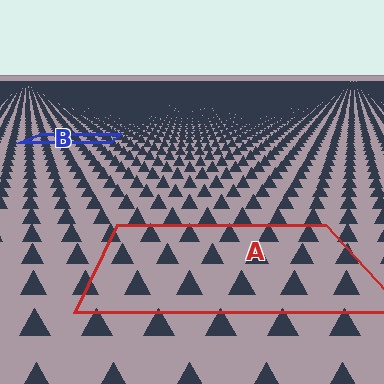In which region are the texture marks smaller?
The texture marks are smaller in region B, because it is farther away.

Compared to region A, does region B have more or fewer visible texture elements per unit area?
Region B has more texture elements per unit area — they are packed more densely because it is farther away.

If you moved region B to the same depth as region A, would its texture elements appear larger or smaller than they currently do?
They would appear larger. At a closer depth, the same texture elements are projected at a bigger on-screen size.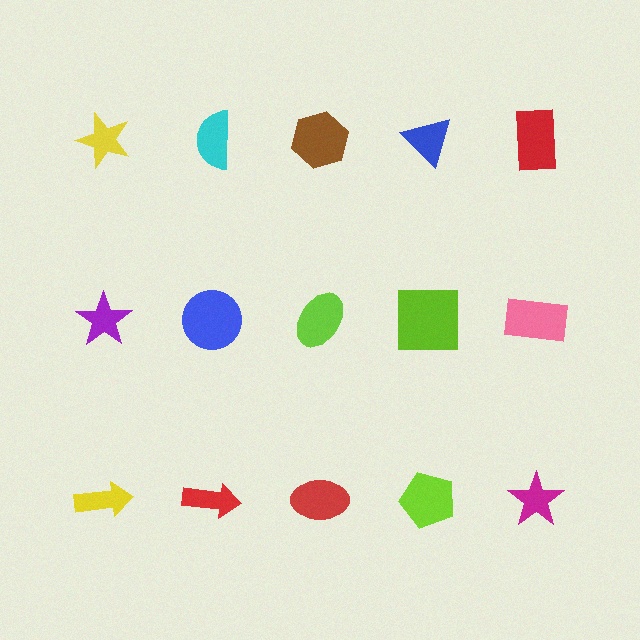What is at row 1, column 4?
A blue triangle.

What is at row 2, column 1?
A purple star.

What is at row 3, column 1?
A yellow arrow.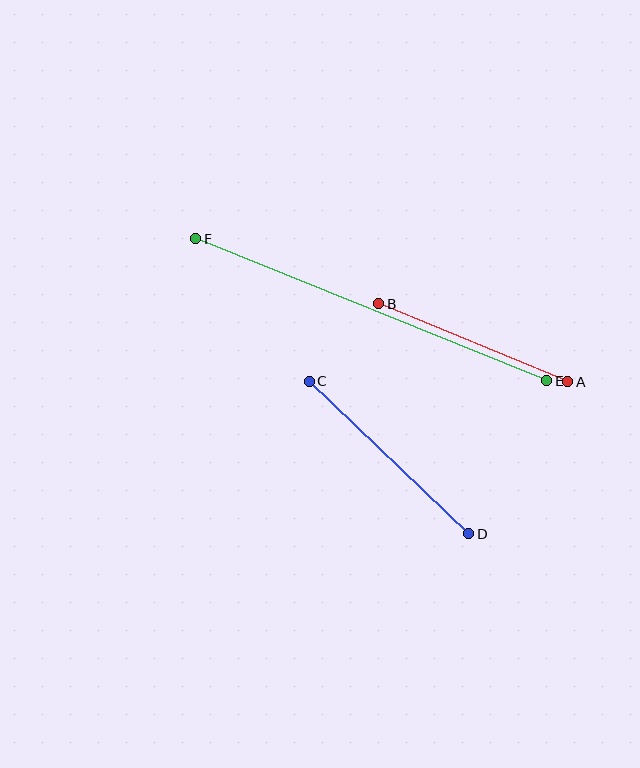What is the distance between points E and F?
The distance is approximately 378 pixels.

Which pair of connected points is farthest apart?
Points E and F are farthest apart.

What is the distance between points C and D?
The distance is approximately 221 pixels.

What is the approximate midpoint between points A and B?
The midpoint is at approximately (473, 343) pixels.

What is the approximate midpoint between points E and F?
The midpoint is at approximately (371, 310) pixels.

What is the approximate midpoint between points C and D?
The midpoint is at approximately (389, 457) pixels.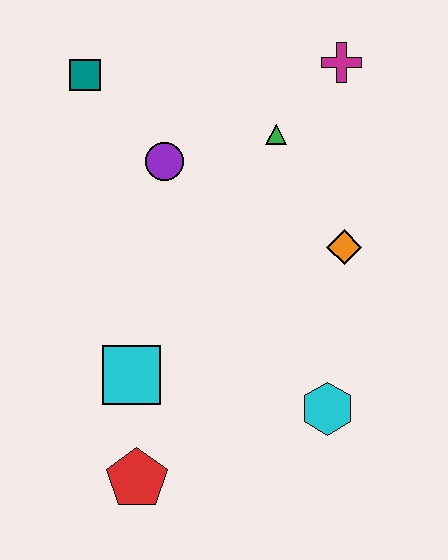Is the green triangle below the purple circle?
No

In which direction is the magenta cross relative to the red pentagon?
The magenta cross is above the red pentagon.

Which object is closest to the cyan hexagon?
The orange diamond is closest to the cyan hexagon.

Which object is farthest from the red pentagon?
The magenta cross is farthest from the red pentagon.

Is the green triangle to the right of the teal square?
Yes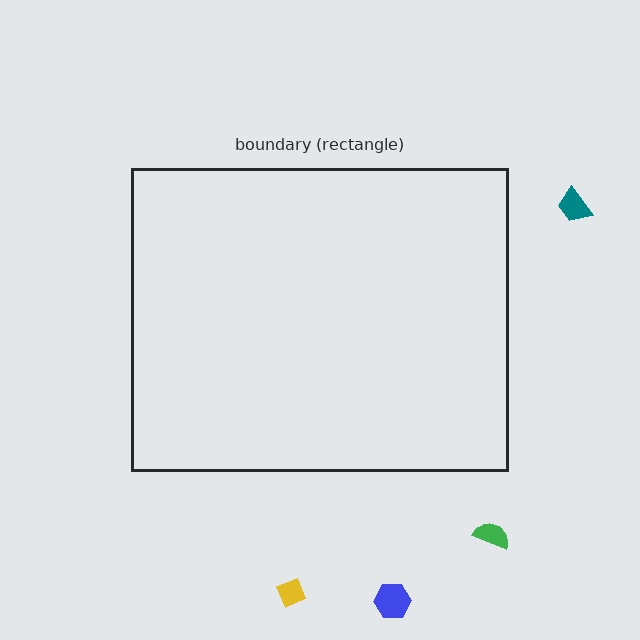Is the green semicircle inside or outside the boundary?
Outside.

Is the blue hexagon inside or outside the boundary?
Outside.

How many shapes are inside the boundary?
0 inside, 4 outside.